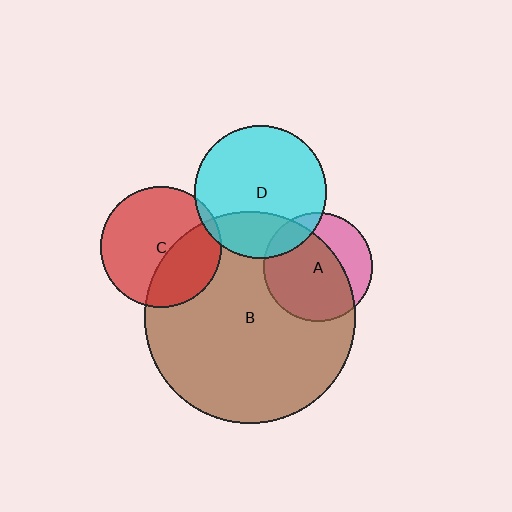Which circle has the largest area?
Circle B (brown).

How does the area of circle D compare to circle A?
Approximately 1.5 times.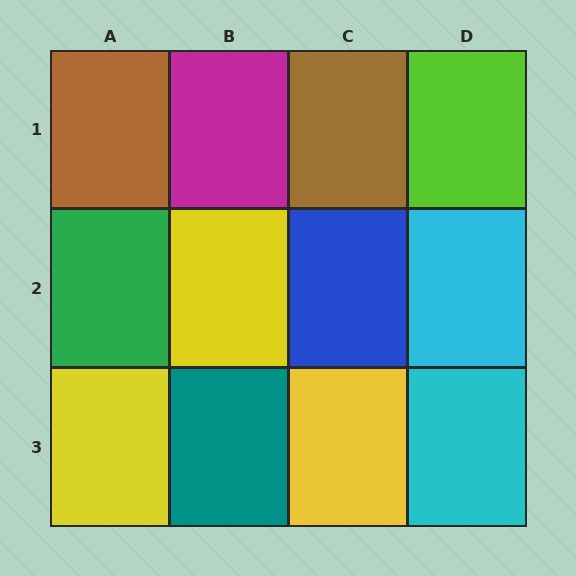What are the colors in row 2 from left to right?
Green, yellow, blue, cyan.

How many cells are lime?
1 cell is lime.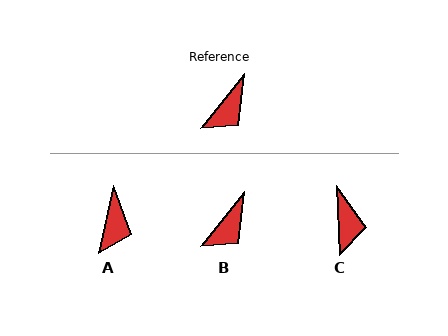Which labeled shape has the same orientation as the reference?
B.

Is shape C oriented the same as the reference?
No, it is off by about 42 degrees.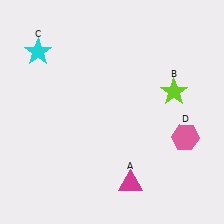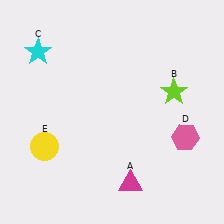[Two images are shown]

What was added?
A yellow circle (E) was added in Image 2.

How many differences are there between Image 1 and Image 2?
There is 1 difference between the two images.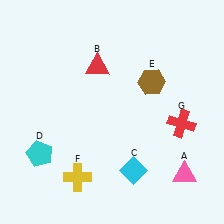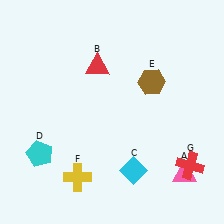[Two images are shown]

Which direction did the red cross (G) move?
The red cross (G) moved down.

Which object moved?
The red cross (G) moved down.